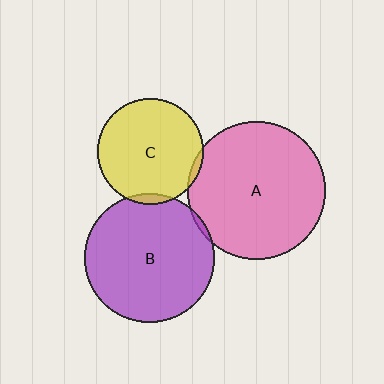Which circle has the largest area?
Circle A (pink).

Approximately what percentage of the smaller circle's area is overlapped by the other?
Approximately 5%.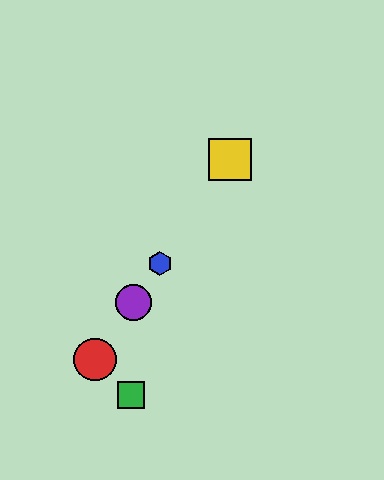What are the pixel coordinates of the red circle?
The red circle is at (95, 360).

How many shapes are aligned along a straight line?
4 shapes (the red circle, the blue hexagon, the yellow square, the purple circle) are aligned along a straight line.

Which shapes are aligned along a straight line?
The red circle, the blue hexagon, the yellow square, the purple circle are aligned along a straight line.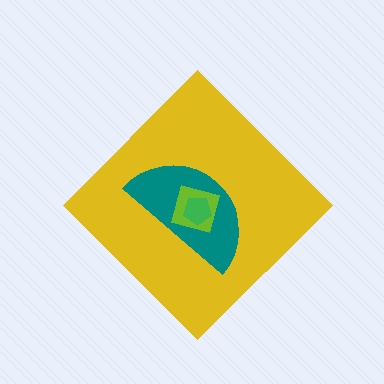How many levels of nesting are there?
4.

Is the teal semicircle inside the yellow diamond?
Yes.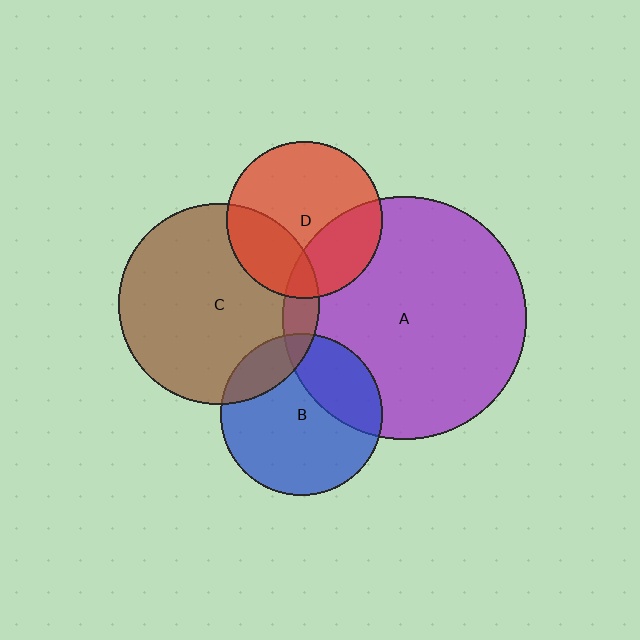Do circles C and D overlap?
Yes.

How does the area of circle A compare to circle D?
Approximately 2.4 times.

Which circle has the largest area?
Circle A (purple).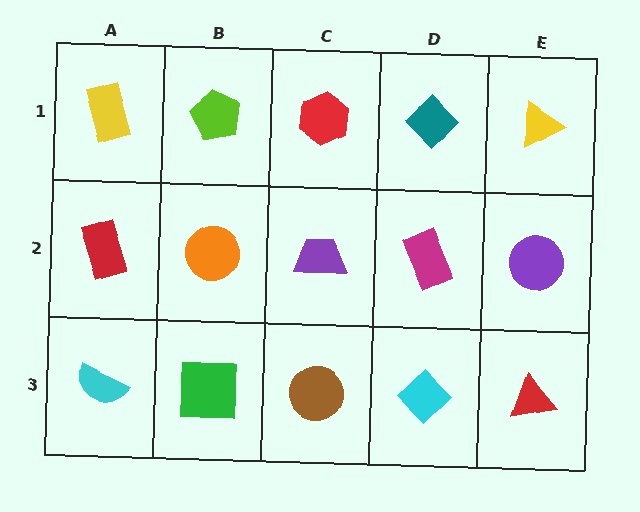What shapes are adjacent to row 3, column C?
A purple trapezoid (row 2, column C), a green square (row 3, column B), a cyan diamond (row 3, column D).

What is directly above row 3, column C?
A purple trapezoid.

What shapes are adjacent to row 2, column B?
A lime pentagon (row 1, column B), a green square (row 3, column B), a red rectangle (row 2, column A), a purple trapezoid (row 2, column C).